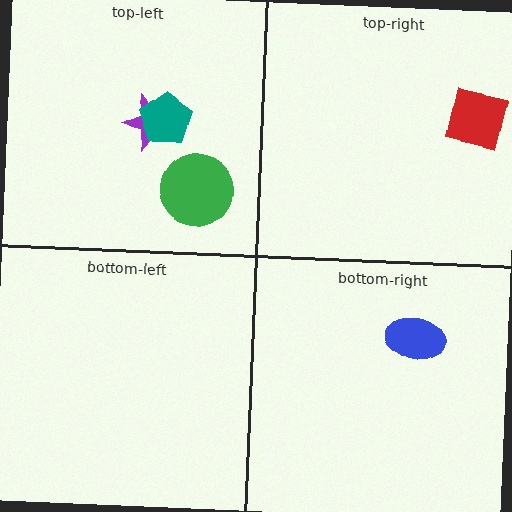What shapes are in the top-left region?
The green circle, the purple star, the teal pentagon.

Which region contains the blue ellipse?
The bottom-right region.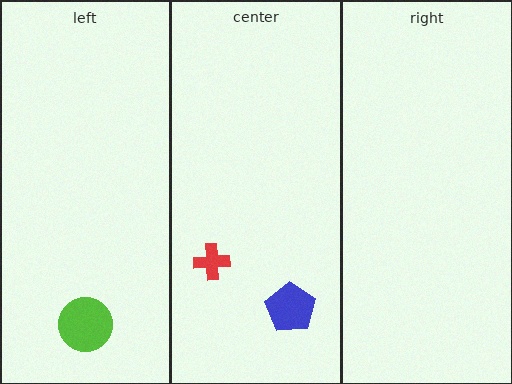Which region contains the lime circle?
The left region.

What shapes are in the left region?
The lime circle.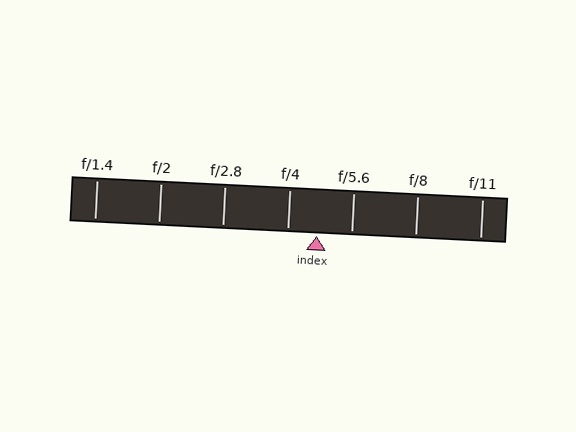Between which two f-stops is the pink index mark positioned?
The index mark is between f/4 and f/5.6.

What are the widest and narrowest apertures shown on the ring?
The widest aperture shown is f/1.4 and the narrowest is f/11.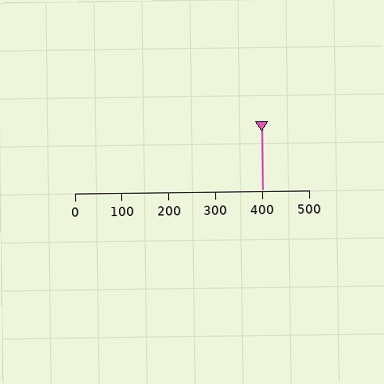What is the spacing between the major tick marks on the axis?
The major ticks are spaced 100 apart.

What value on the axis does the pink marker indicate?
The marker indicates approximately 400.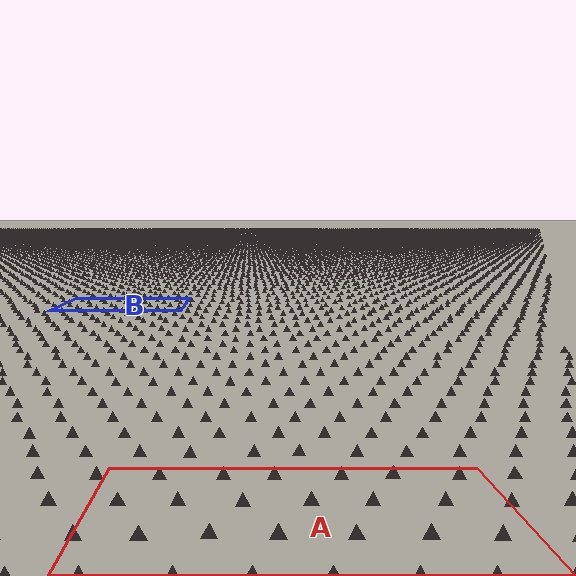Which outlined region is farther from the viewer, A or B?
Region B is farther from the viewer — the texture elements inside it appear smaller and more densely packed.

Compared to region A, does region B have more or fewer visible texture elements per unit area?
Region B has more texture elements per unit area — they are packed more densely because it is farther away.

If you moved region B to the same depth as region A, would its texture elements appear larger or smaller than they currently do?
They would appear larger. At a closer depth, the same texture elements are projected at a bigger on-screen size.